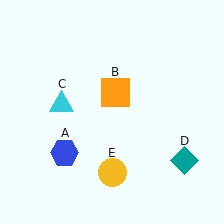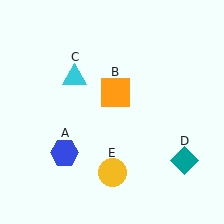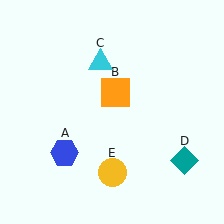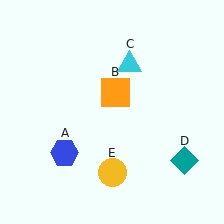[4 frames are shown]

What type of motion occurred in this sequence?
The cyan triangle (object C) rotated clockwise around the center of the scene.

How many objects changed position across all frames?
1 object changed position: cyan triangle (object C).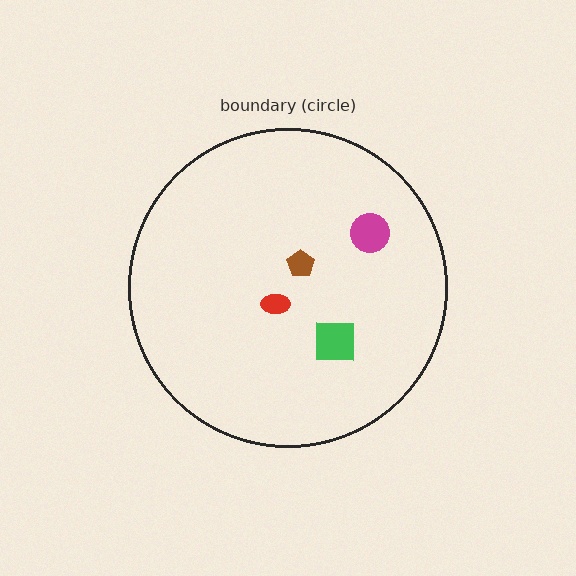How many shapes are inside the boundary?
4 inside, 0 outside.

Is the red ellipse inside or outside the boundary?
Inside.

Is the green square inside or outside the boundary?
Inside.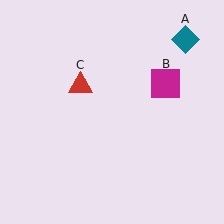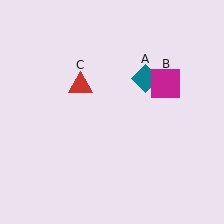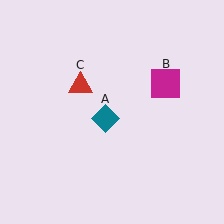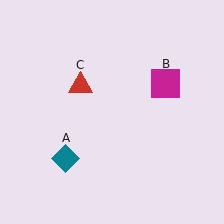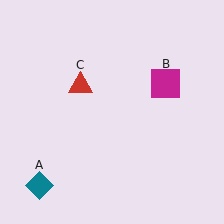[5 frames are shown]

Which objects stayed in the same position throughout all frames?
Magenta square (object B) and red triangle (object C) remained stationary.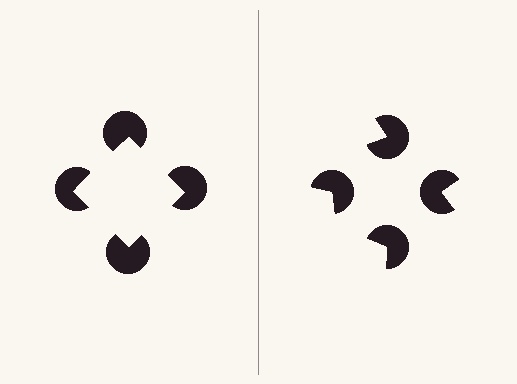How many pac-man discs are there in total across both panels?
8 — 4 on each side.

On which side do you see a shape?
An illusory square appears on the left side. On the right side the wedge cuts are rotated, so no coherent shape forms.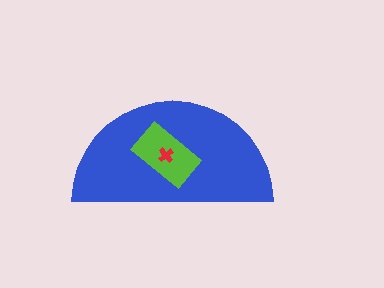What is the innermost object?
The red cross.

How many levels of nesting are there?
3.